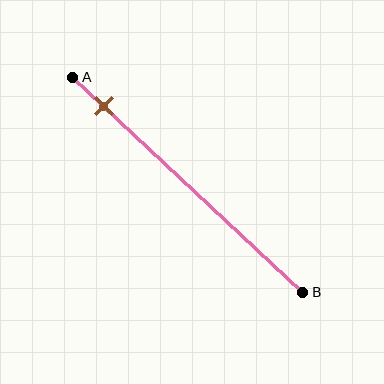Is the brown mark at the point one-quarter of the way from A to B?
No, the mark is at about 15% from A, not at the 25% one-quarter point.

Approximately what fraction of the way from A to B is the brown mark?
The brown mark is approximately 15% of the way from A to B.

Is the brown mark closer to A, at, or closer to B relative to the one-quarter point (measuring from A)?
The brown mark is closer to point A than the one-quarter point of segment AB.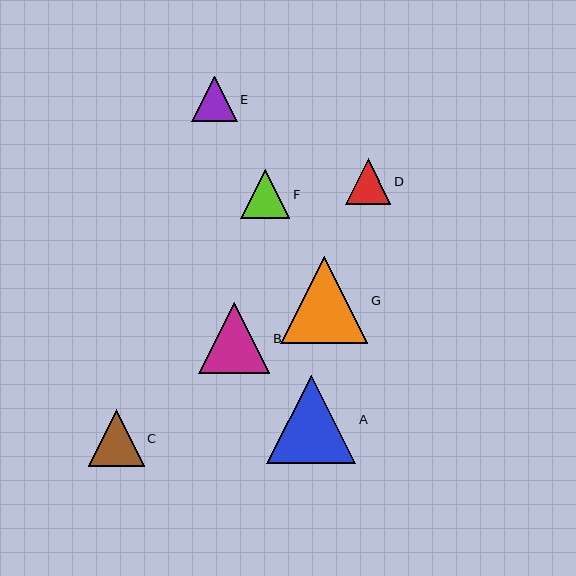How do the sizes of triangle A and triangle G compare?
Triangle A and triangle G are approximately the same size.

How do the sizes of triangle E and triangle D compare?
Triangle E and triangle D are approximately the same size.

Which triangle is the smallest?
Triangle D is the smallest with a size of approximately 46 pixels.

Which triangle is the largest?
Triangle A is the largest with a size of approximately 89 pixels.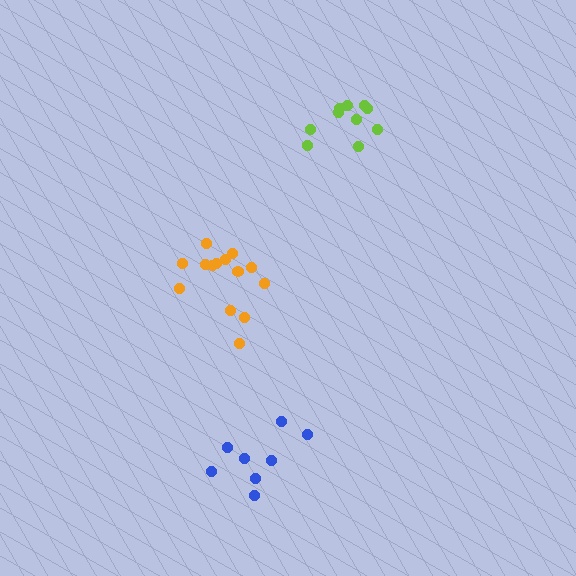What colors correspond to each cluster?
The clusters are colored: orange, lime, blue.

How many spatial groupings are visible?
There are 3 spatial groupings.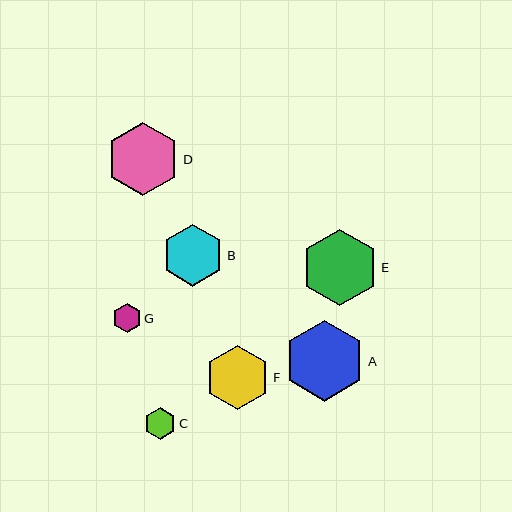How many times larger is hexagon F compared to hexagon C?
Hexagon F is approximately 2.1 times the size of hexagon C.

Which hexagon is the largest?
Hexagon A is the largest with a size of approximately 81 pixels.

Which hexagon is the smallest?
Hexagon G is the smallest with a size of approximately 29 pixels.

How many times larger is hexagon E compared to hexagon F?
Hexagon E is approximately 1.2 times the size of hexagon F.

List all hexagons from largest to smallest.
From largest to smallest: A, E, D, F, B, C, G.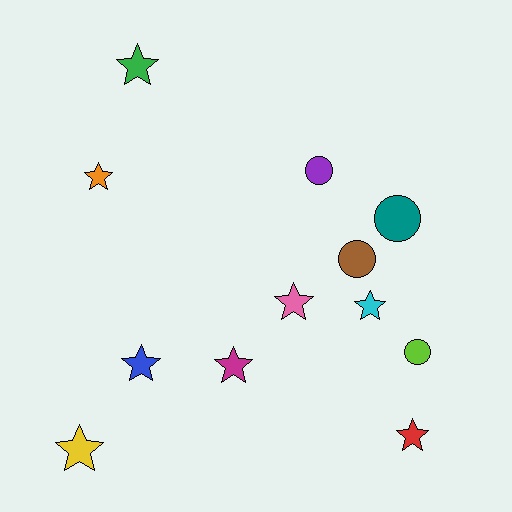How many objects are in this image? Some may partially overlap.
There are 12 objects.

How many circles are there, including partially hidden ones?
There are 4 circles.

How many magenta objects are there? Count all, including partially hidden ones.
There is 1 magenta object.